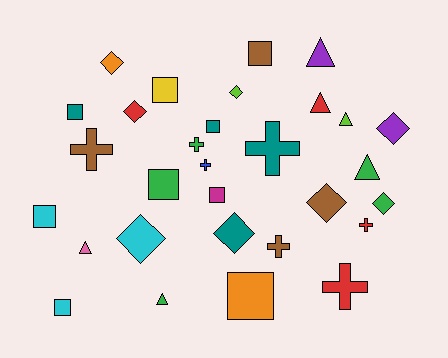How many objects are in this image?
There are 30 objects.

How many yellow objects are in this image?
There is 1 yellow object.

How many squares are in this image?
There are 9 squares.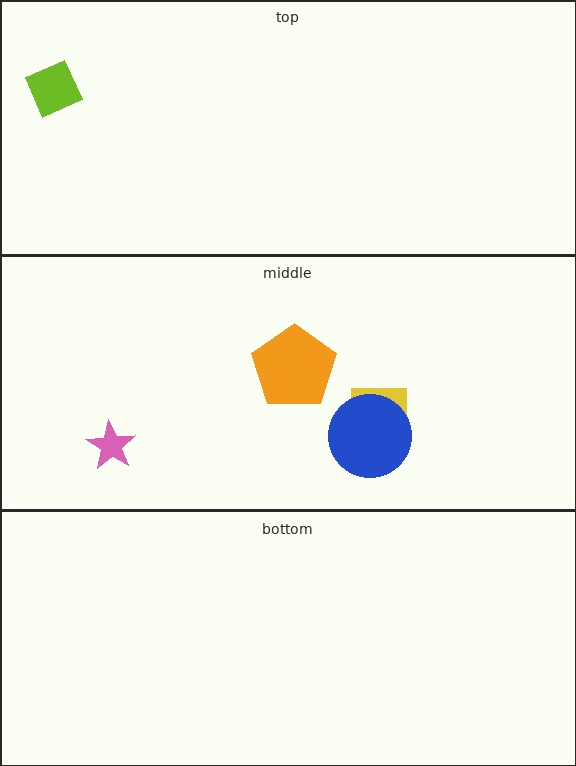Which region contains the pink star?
The middle region.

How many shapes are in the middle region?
4.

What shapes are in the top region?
The lime diamond.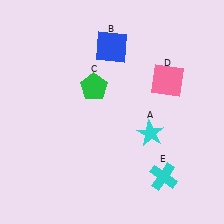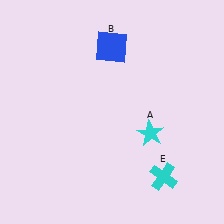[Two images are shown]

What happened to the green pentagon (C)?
The green pentagon (C) was removed in Image 2. It was in the top-left area of Image 1.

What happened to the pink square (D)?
The pink square (D) was removed in Image 2. It was in the top-right area of Image 1.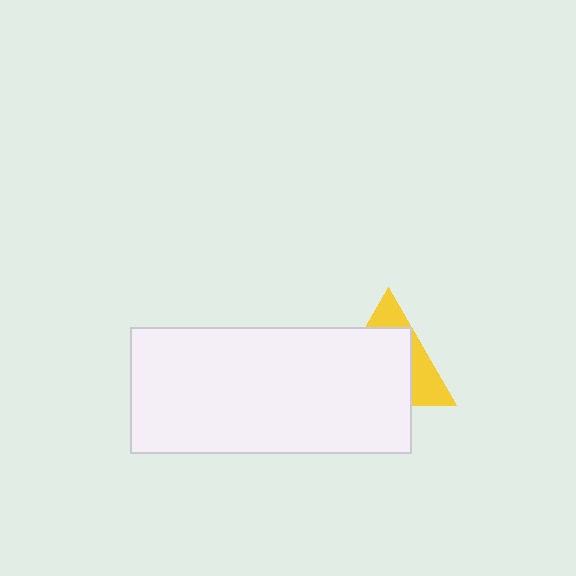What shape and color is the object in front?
The object in front is a white rectangle.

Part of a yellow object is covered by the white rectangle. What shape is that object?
It is a triangle.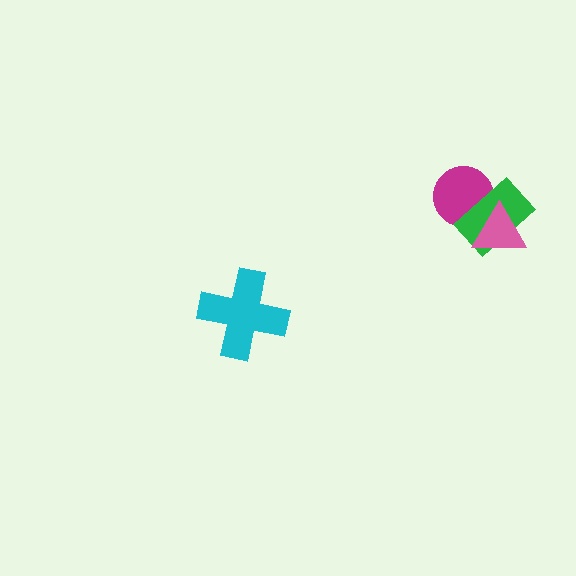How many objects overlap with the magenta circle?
2 objects overlap with the magenta circle.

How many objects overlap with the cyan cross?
0 objects overlap with the cyan cross.